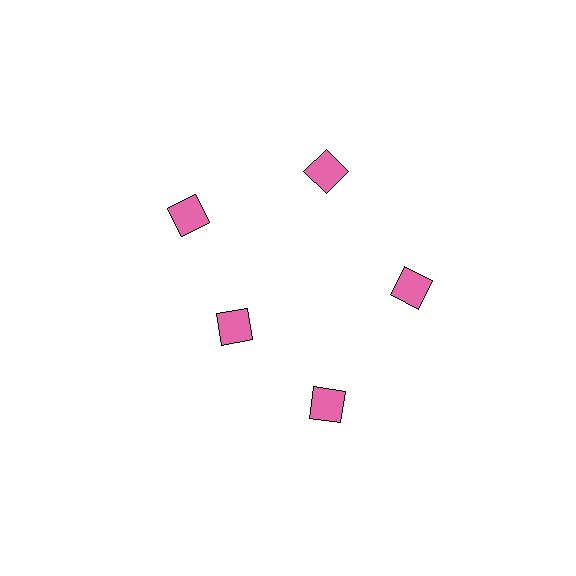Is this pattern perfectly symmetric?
No. The 5 pink diamonds are arranged in a ring, but one element near the 8 o'clock position is pulled inward toward the center, breaking the 5-fold rotational symmetry.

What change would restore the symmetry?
The symmetry would be restored by moving it outward, back onto the ring so that all 5 diamonds sit at equal angles and equal distance from the center.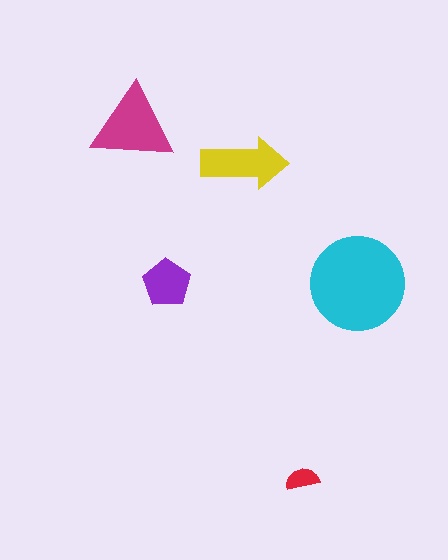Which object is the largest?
The cyan circle.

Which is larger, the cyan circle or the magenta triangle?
The cyan circle.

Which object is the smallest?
The red semicircle.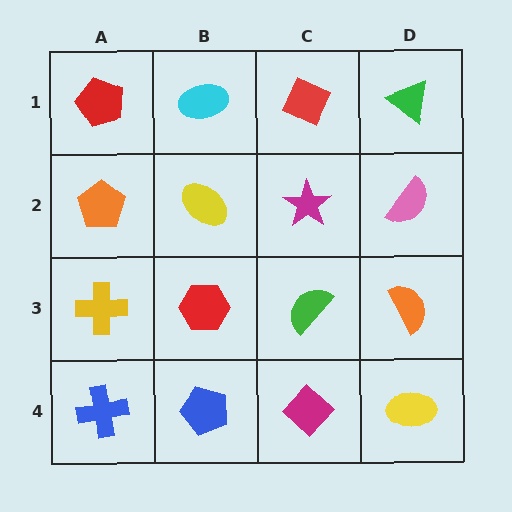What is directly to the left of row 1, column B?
A red pentagon.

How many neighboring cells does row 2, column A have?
3.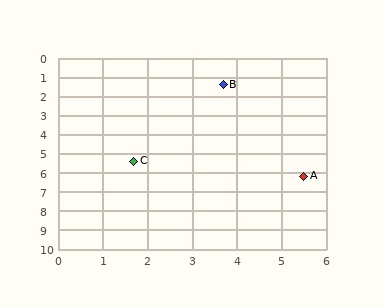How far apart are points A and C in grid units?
Points A and C are about 3.9 grid units apart.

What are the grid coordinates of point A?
Point A is at approximately (5.5, 6.2).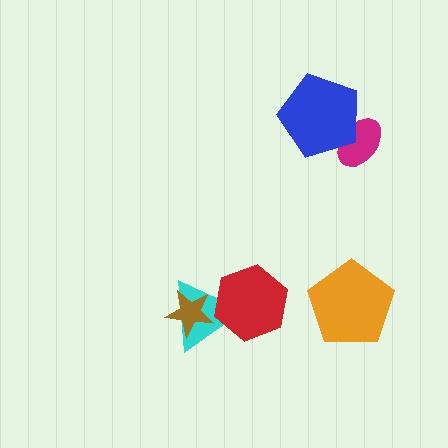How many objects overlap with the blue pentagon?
1 object overlaps with the blue pentagon.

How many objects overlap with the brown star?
1 object overlaps with the brown star.